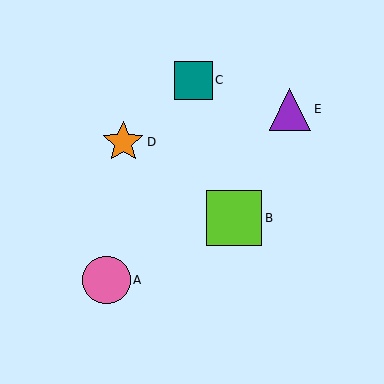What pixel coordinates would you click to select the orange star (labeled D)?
Click at (123, 142) to select the orange star D.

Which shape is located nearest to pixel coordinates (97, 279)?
The pink circle (labeled A) at (106, 280) is nearest to that location.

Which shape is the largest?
The lime square (labeled B) is the largest.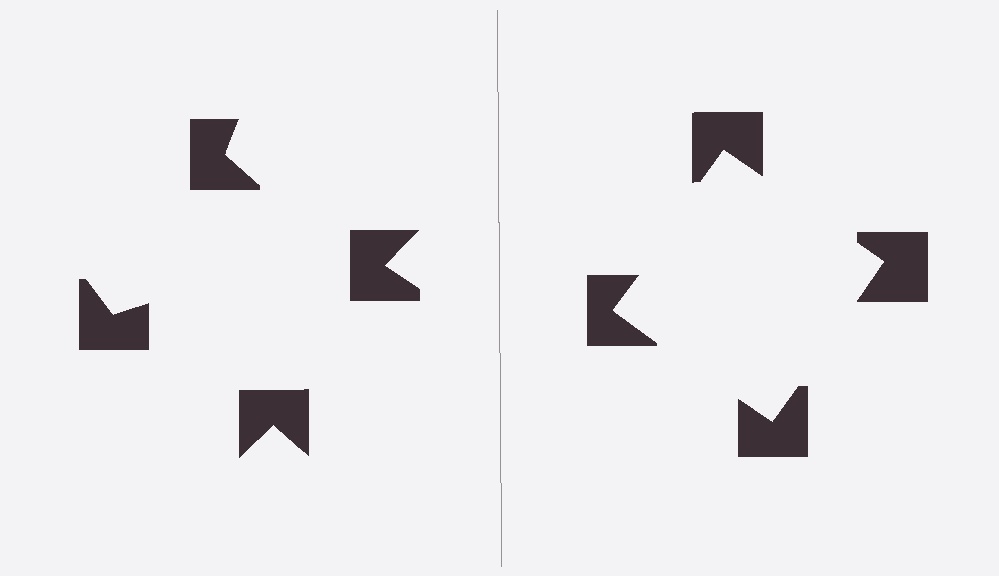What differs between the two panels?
The notched squares are positioned identically on both sides; only the wedge orientations differ. On the right they align to a square; on the left they are misaligned.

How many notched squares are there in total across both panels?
8 — 4 on each side.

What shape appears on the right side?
An illusory square.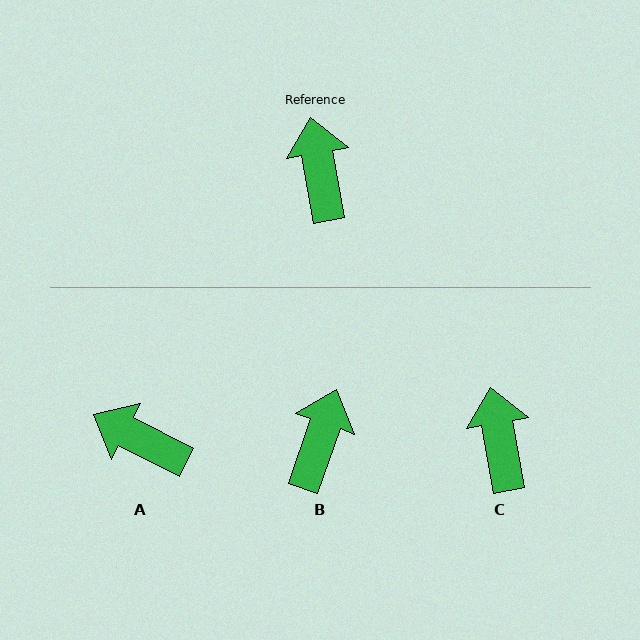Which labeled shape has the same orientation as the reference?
C.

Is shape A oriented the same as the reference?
No, it is off by about 53 degrees.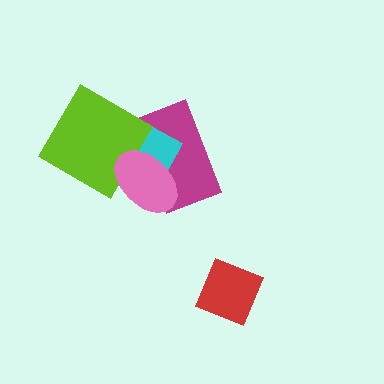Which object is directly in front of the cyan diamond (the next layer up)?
The lime diamond is directly in front of the cyan diamond.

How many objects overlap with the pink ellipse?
3 objects overlap with the pink ellipse.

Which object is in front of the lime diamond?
The pink ellipse is in front of the lime diamond.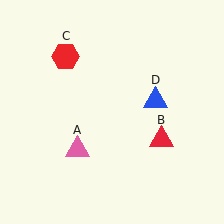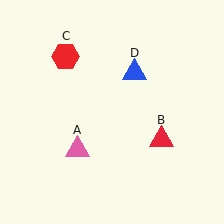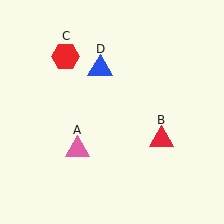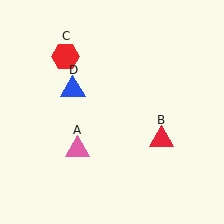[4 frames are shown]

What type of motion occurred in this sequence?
The blue triangle (object D) rotated counterclockwise around the center of the scene.